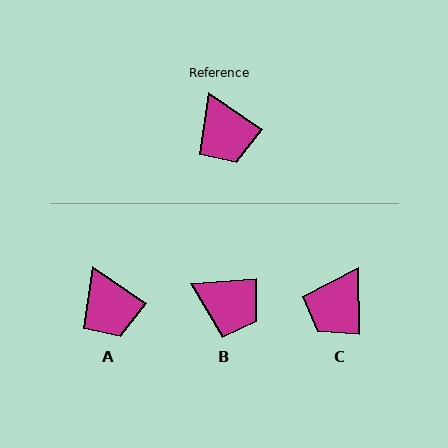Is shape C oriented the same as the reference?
No, it is off by about 54 degrees.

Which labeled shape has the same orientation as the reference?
A.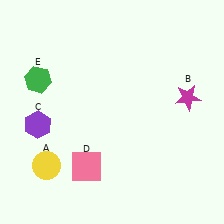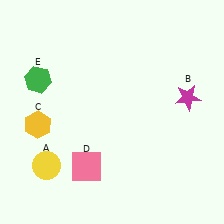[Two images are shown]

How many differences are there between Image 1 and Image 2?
There is 1 difference between the two images.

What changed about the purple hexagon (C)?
In Image 1, C is purple. In Image 2, it changed to yellow.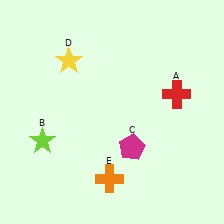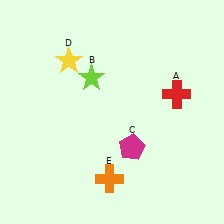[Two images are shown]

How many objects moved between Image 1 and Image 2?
1 object moved between the two images.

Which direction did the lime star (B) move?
The lime star (B) moved up.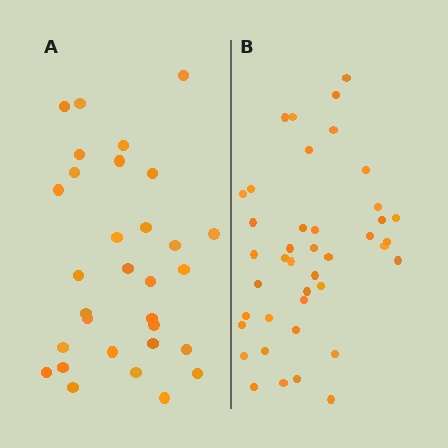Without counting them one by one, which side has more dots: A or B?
Region B (the right region) has more dots.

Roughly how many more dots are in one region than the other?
Region B has roughly 10 or so more dots than region A.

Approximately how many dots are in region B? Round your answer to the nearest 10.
About 40 dots. (The exact count is 41, which rounds to 40.)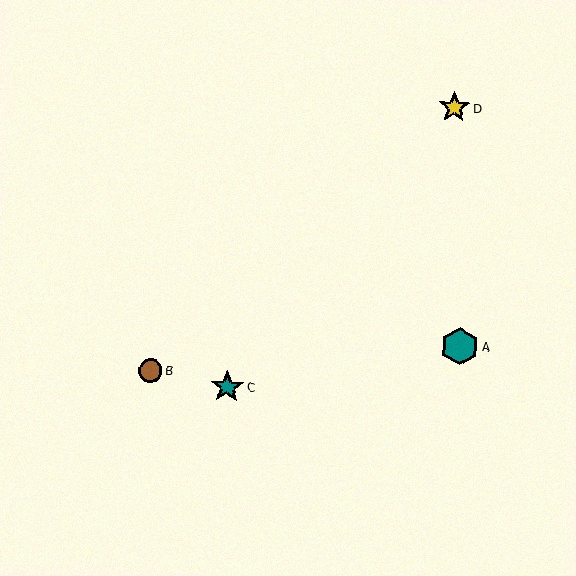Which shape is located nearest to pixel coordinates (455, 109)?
The yellow star (labeled D) at (454, 107) is nearest to that location.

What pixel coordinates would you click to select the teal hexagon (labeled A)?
Click at (460, 346) to select the teal hexagon A.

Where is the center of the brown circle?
The center of the brown circle is at (150, 371).